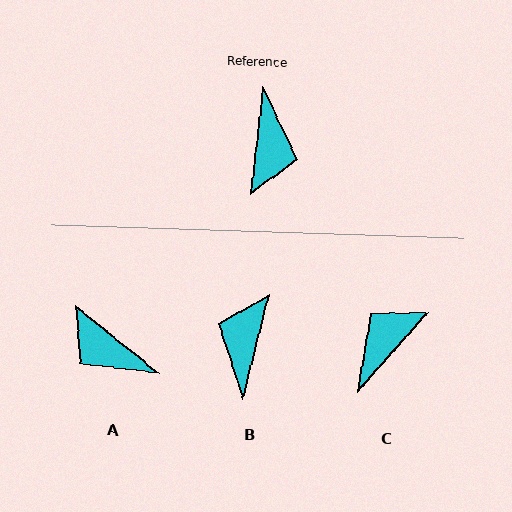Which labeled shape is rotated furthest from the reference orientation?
B, about 173 degrees away.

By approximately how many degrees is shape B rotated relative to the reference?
Approximately 173 degrees counter-clockwise.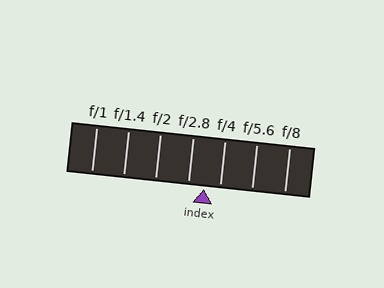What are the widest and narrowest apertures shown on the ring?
The widest aperture shown is f/1 and the narrowest is f/8.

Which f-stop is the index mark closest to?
The index mark is closest to f/4.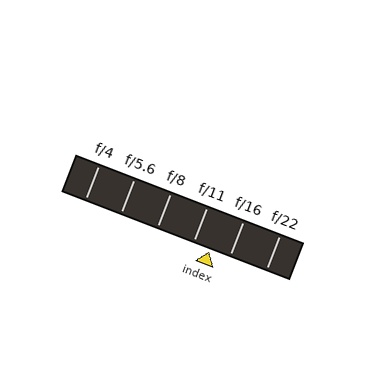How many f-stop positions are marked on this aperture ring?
There are 6 f-stop positions marked.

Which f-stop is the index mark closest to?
The index mark is closest to f/11.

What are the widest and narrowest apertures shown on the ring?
The widest aperture shown is f/4 and the narrowest is f/22.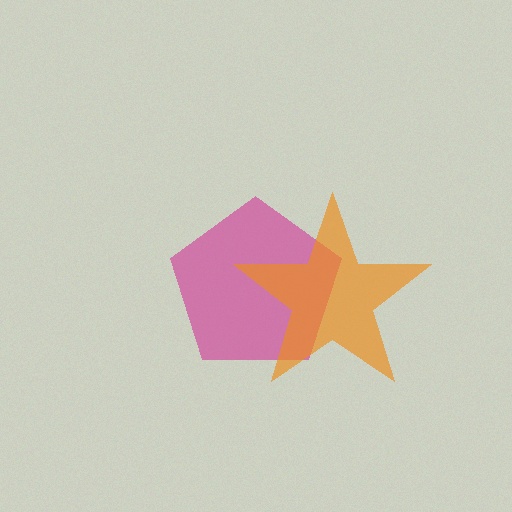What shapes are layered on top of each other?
The layered shapes are: a magenta pentagon, an orange star.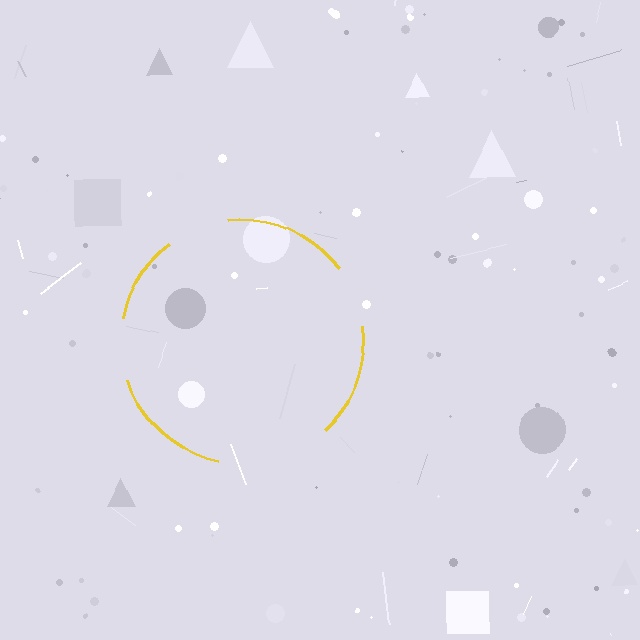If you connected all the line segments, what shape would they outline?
They would outline a circle.